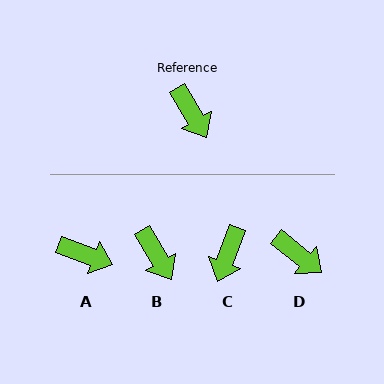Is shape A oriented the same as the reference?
No, it is off by about 39 degrees.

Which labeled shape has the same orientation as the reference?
B.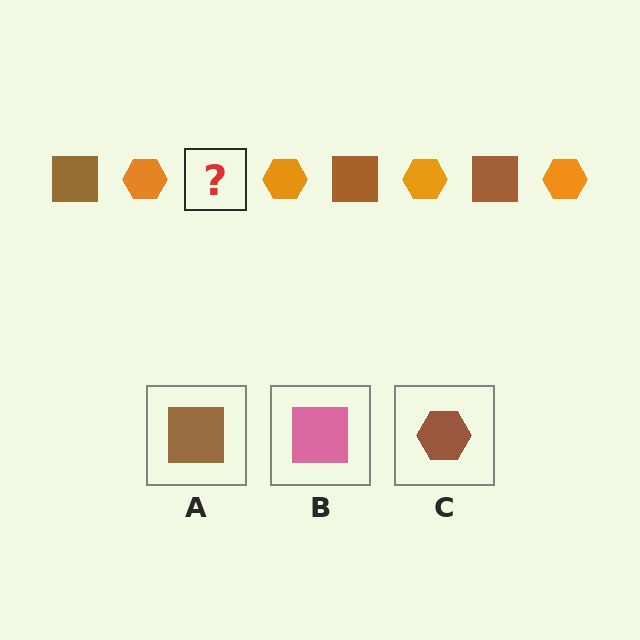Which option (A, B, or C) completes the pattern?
A.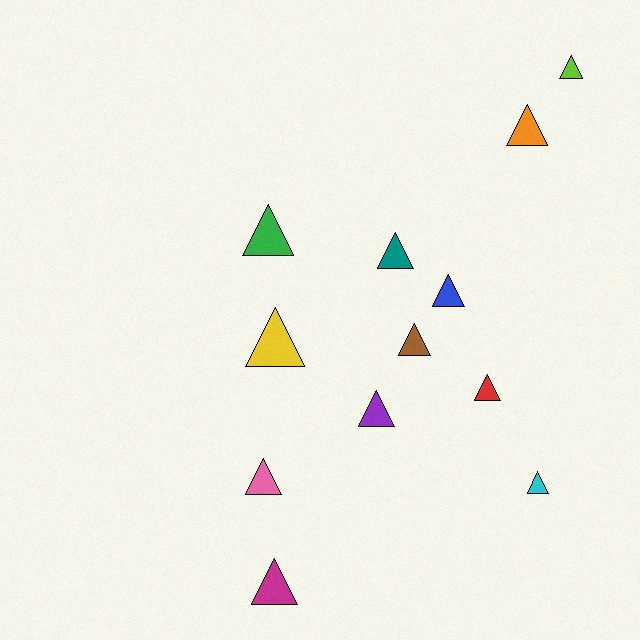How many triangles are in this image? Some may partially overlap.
There are 12 triangles.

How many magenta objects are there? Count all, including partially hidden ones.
There is 1 magenta object.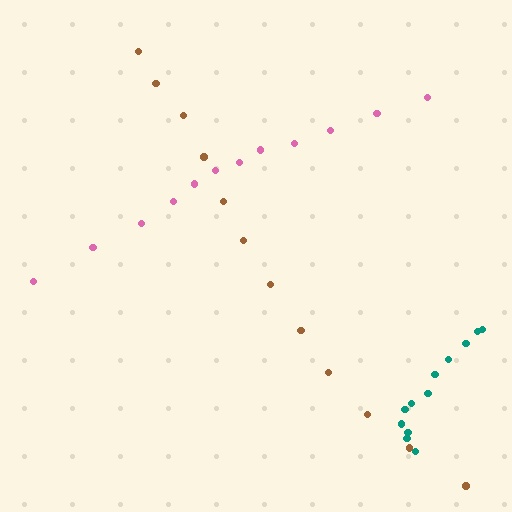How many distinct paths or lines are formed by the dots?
There are 3 distinct paths.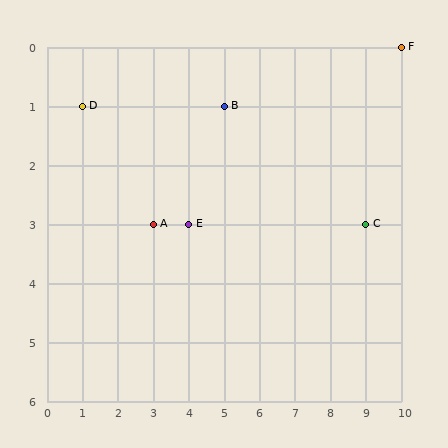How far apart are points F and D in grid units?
Points F and D are 9 columns and 1 row apart (about 9.1 grid units diagonally).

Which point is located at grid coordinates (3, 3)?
Point A is at (3, 3).